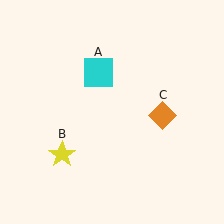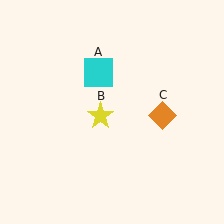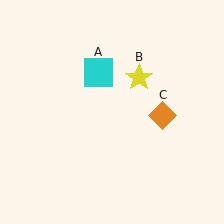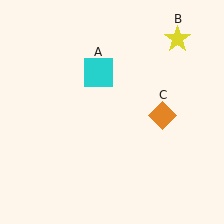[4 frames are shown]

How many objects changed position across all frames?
1 object changed position: yellow star (object B).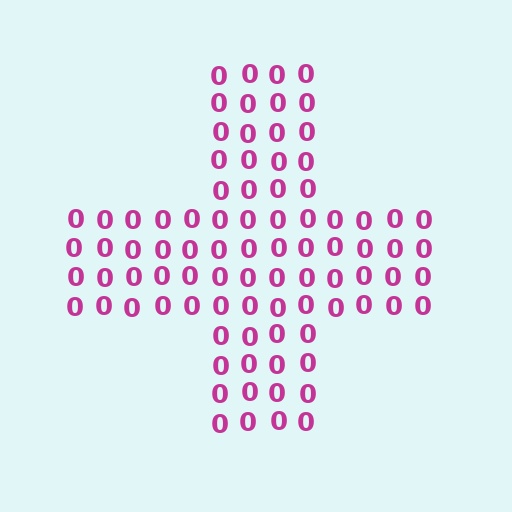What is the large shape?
The large shape is a cross.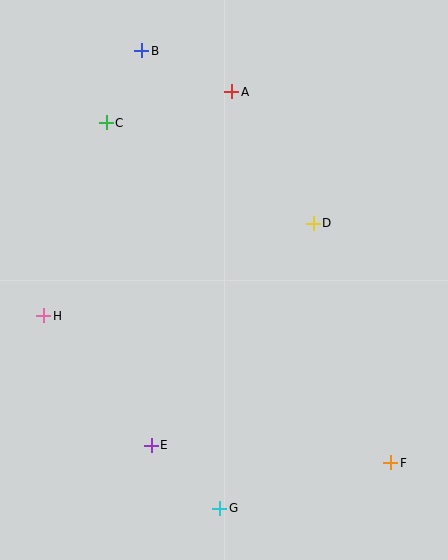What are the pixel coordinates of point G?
Point G is at (220, 508).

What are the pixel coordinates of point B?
Point B is at (142, 51).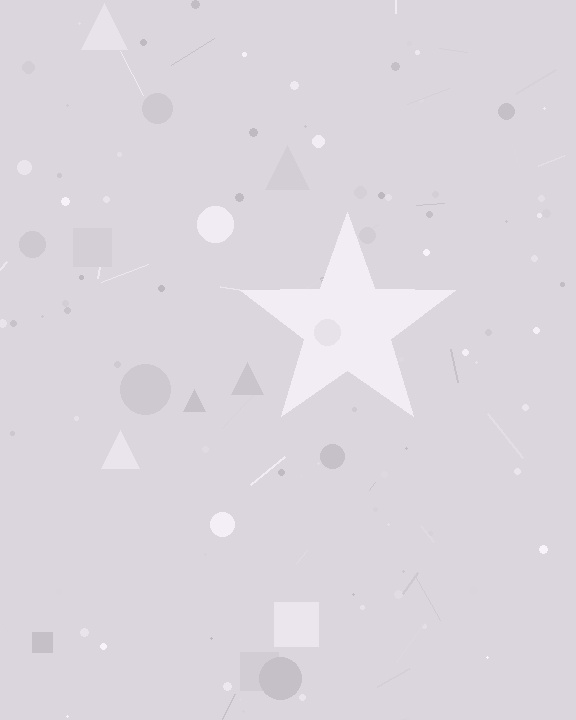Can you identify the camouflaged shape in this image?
The camouflaged shape is a star.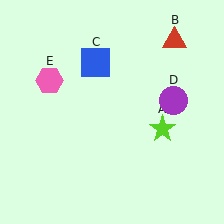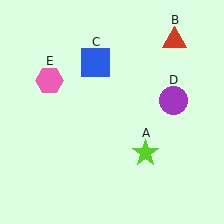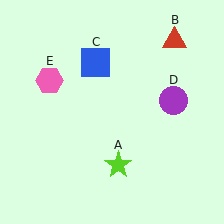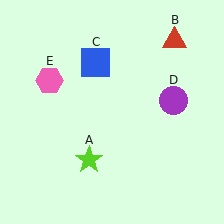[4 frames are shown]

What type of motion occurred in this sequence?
The lime star (object A) rotated clockwise around the center of the scene.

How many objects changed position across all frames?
1 object changed position: lime star (object A).